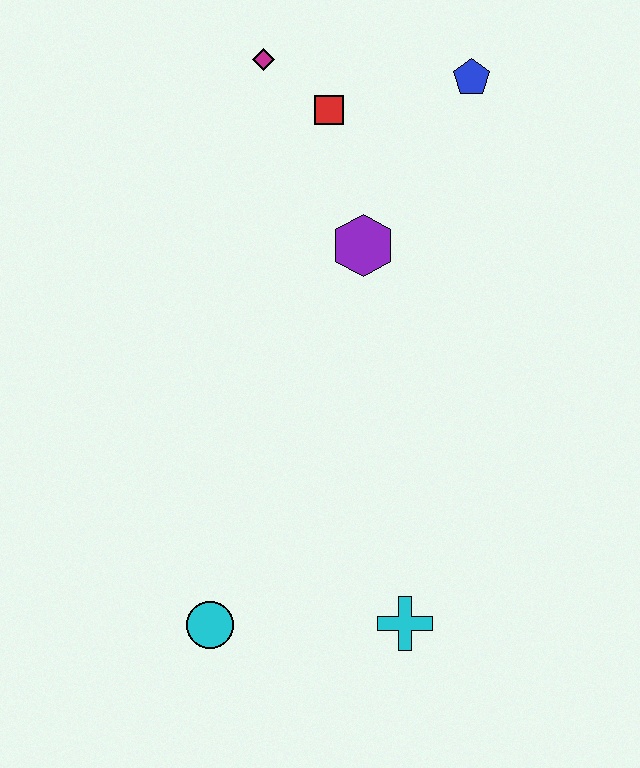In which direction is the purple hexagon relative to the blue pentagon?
The purple hexagon is below the blue pentagon.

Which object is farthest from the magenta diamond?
The cyan cross is farthest from the magenta diamond.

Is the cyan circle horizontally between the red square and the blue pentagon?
No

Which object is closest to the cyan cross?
The cyan circle is closest to the cyan cross.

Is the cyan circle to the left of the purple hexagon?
Yes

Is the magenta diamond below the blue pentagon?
No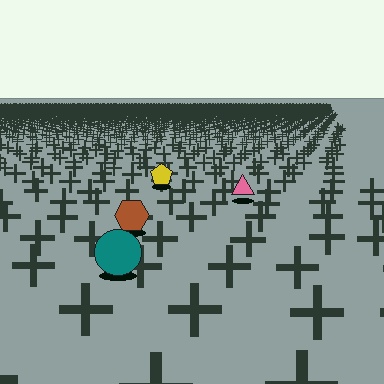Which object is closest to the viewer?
The teal circle is closest. The texture marks near it are larger and more spread out.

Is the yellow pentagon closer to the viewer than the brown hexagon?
No. The brown hexagon is closer — you can tell from the texture gradient: the ground texture is coarser near it.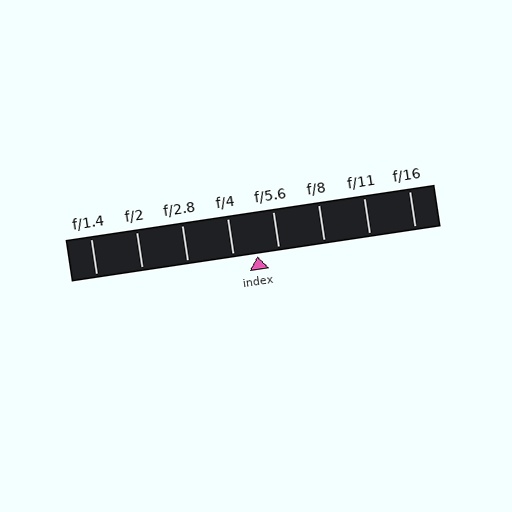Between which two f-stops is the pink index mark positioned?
The index mark is between f/4 and f/5.6.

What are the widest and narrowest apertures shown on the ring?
The widest aperture shown is f/1.4 and the narrowest is f/16.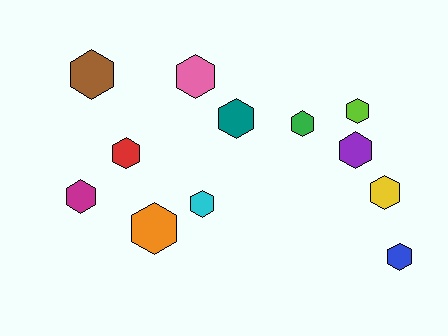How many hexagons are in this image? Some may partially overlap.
There are 12 hexagons.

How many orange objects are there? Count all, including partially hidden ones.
There is 1 orange object.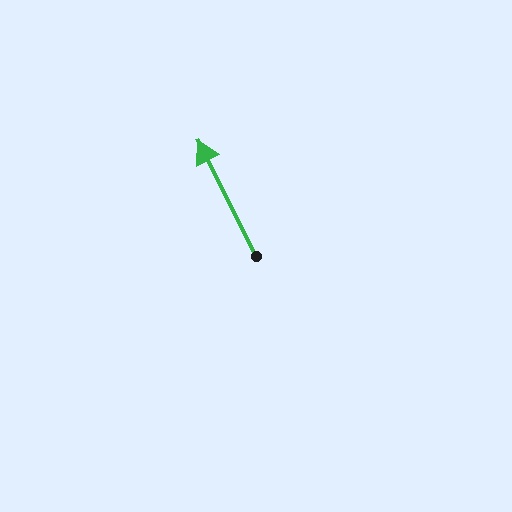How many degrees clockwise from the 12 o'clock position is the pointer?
Approximately 333 degrees.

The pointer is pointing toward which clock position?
Roughly 11 o'clock.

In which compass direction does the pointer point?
Northwest.